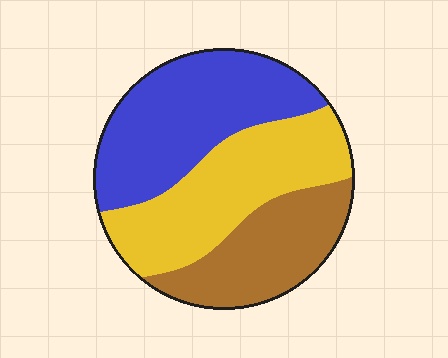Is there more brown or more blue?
Blue.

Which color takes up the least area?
Brown, at roughly 25%.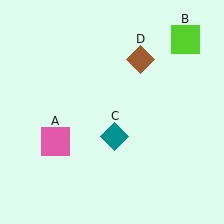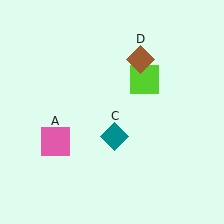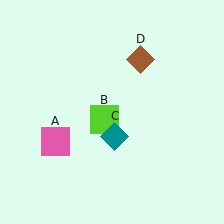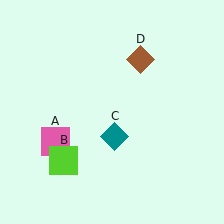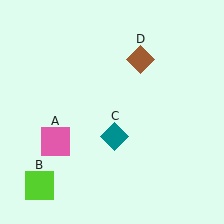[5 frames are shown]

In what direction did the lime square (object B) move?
The lime square (object B) moved down and to the left.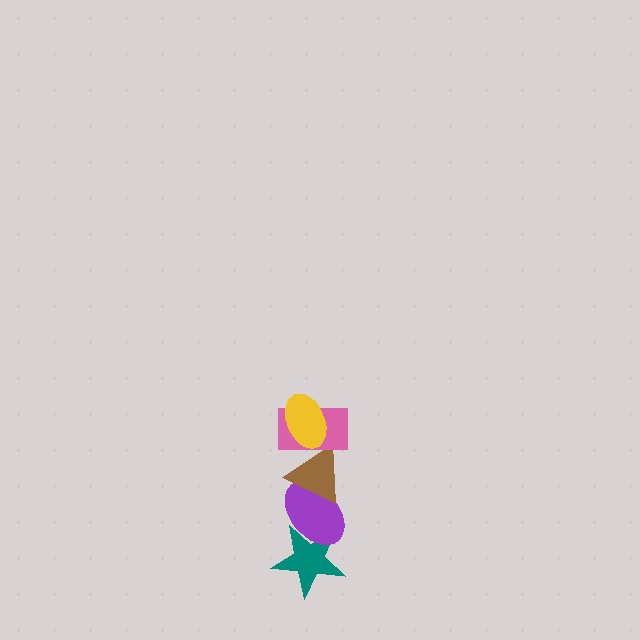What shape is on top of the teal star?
The purple ellipse is on top of the teal star.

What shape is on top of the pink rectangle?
The yellow ellipse is on top of the pink rectangle.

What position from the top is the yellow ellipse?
The yellow ellipse is 1st from the top.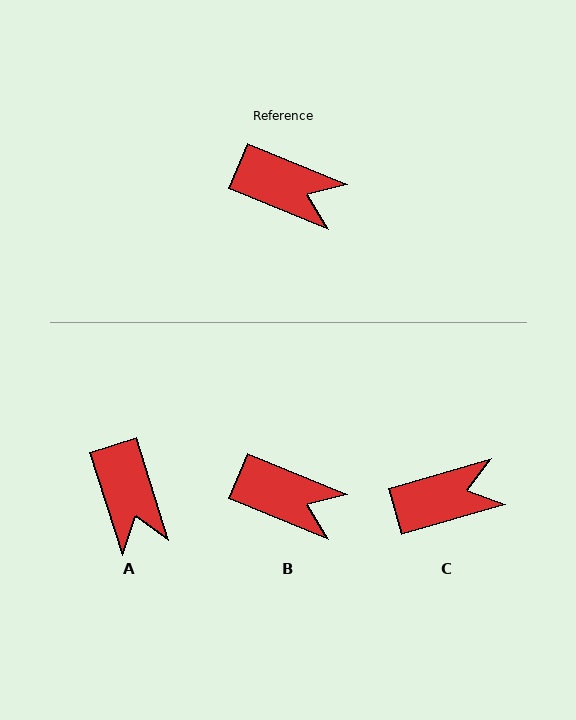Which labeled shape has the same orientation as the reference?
B.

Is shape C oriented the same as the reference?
No, it is off by about 39 degrees.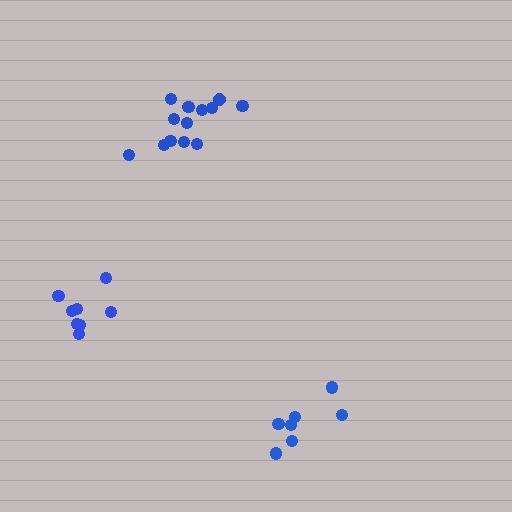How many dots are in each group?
Group 1: 13 dots, Group 2: 7 dots, Group 3: 8 dots (28 total).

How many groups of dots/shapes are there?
There are 3 groups.